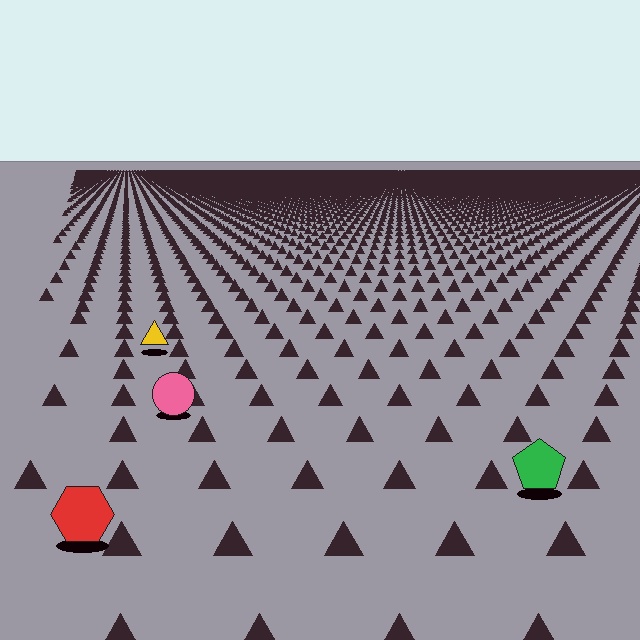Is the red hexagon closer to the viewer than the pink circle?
Yes. The red hexagon is closer — you can tell from the texture gradient: the ground texture is coarser near it.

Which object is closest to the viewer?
The red hexagon is closest. The texture marks near it are larger and more spread out.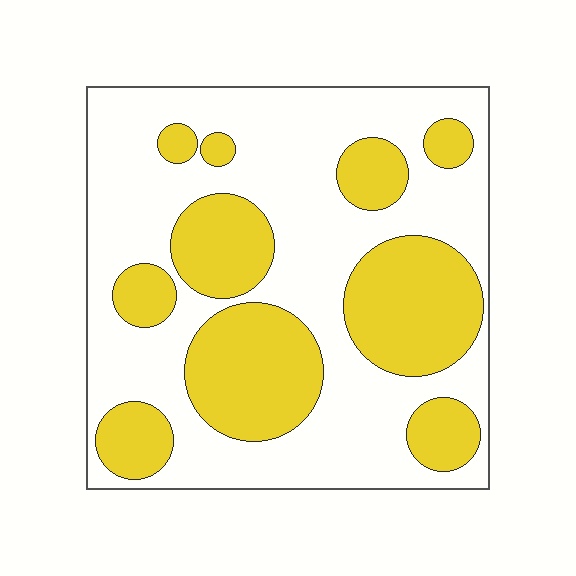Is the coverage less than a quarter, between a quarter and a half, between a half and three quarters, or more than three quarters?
Between a quarter and a half.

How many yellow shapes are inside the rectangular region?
10.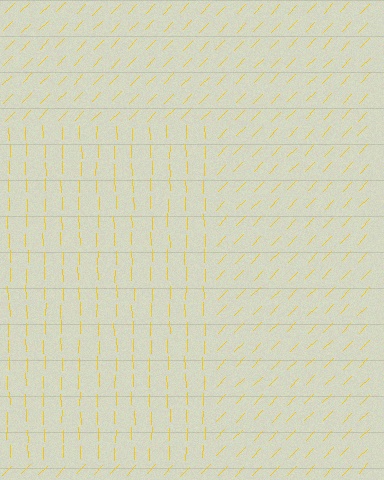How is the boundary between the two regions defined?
The boundary is defined purely by a change in line orientation (approximately 45 degrees difference). All lines are the same color and thickness.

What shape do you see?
I see a rectangle.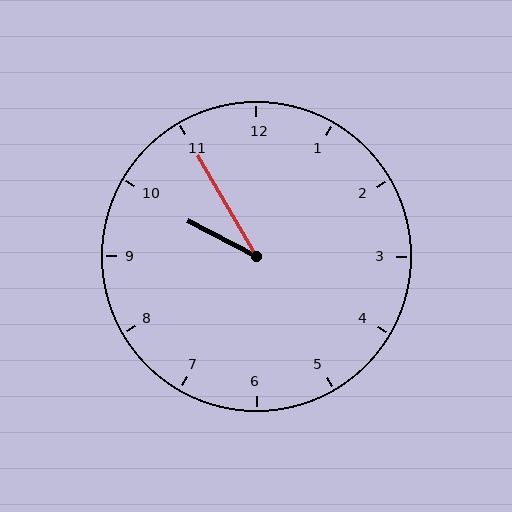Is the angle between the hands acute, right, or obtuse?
It is acute.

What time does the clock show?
9:55.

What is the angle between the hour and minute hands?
Approximately 32 degrees.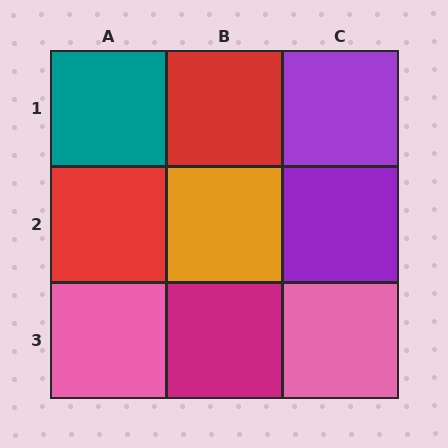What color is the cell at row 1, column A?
Teal.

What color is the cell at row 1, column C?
Purple.